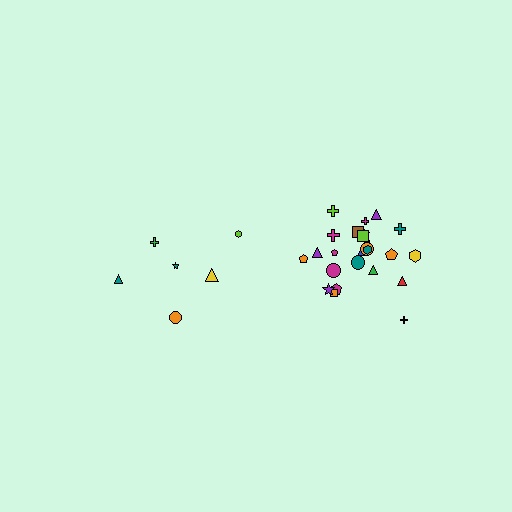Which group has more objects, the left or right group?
The right group.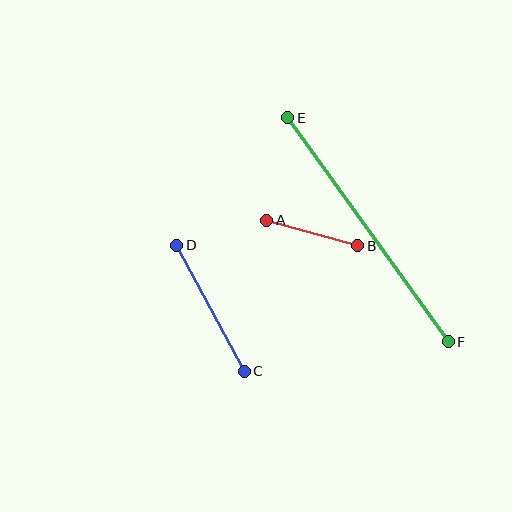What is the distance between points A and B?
The distance is approximately 95 pixels.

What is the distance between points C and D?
The distance is approximately 143 pixels.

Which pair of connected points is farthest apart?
Points E and F are farthest apart.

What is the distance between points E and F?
The distance is approximately 276 pixels.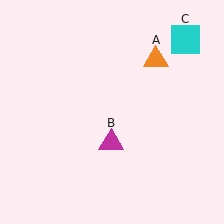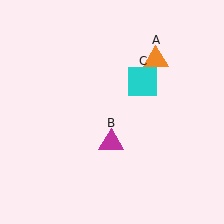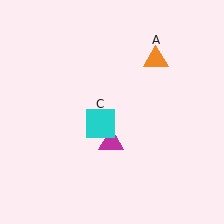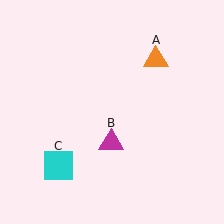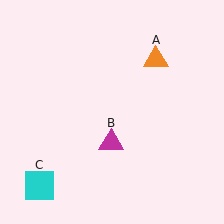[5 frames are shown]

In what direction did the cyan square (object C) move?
The cyan square (object C) moved down and to the left.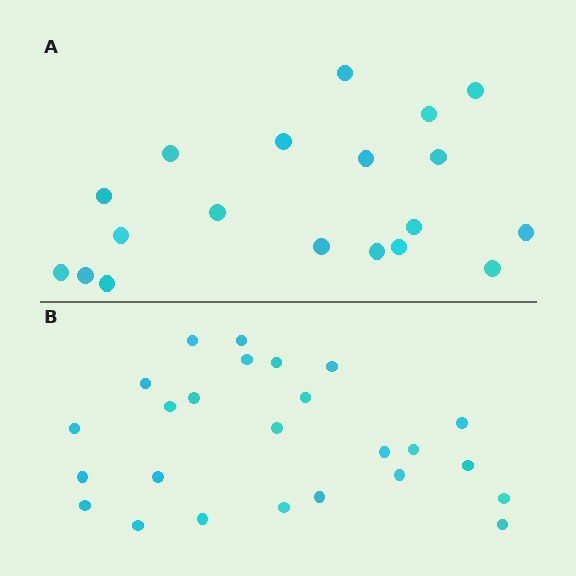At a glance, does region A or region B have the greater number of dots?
Region B (the bottom region) has more dots.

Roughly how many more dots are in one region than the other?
Region B has about 6 more dots than region A.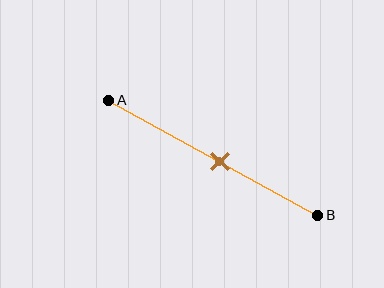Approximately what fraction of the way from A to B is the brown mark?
The brown mark is approximately 55% of the way from A to B.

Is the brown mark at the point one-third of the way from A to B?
No, the mark is at about 55% from A, not at the 33% one-third point.